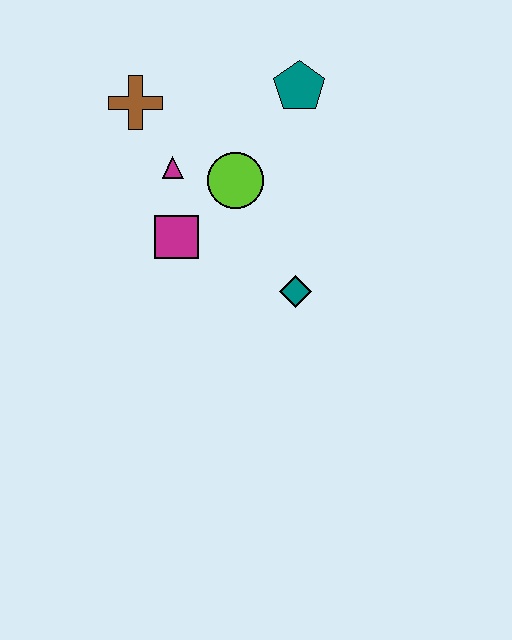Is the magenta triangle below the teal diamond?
No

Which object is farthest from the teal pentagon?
The teal diamond is farthest from the teal pentagon.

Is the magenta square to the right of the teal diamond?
No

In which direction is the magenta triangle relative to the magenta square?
The magenta triangle is above the magenta square.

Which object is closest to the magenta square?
The magenta triangle is closest to the magenta square.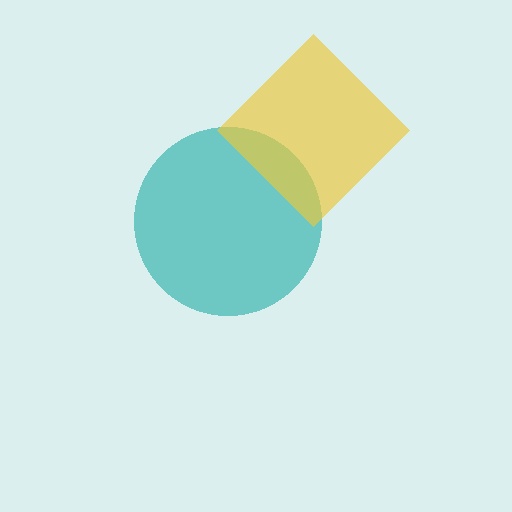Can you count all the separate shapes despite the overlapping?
Yes, there are 2 separate shapes.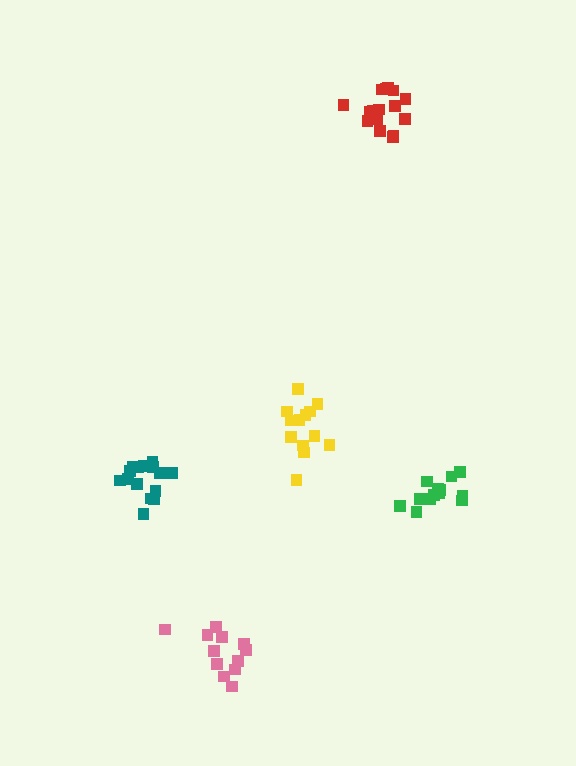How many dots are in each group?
Group 1: 16 dots, Group 2: 13 dots, Group 3: 15 dots, Group 4: 12 dots, Group 5: 13 dots (69 total).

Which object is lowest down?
The pink cluster is bottommost.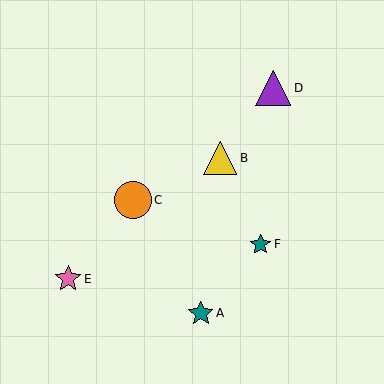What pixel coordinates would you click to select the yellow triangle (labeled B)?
Click at (220, 158) to select the yellow triangle B.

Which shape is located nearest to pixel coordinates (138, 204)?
The orange circle (labeled C) at (133, 200) is nearest to that location.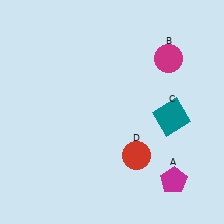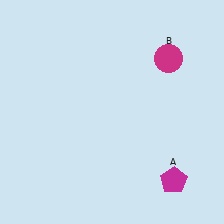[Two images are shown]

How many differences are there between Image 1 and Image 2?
There are 2 differences between the two images.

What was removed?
The teal square (C), the red circle (D) were removed in Image 2.